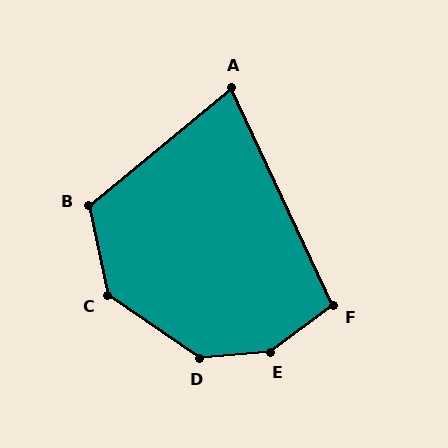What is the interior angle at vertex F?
Approximately 102 degrees (obtuse).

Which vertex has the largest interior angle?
E, at approximately 148 degrees.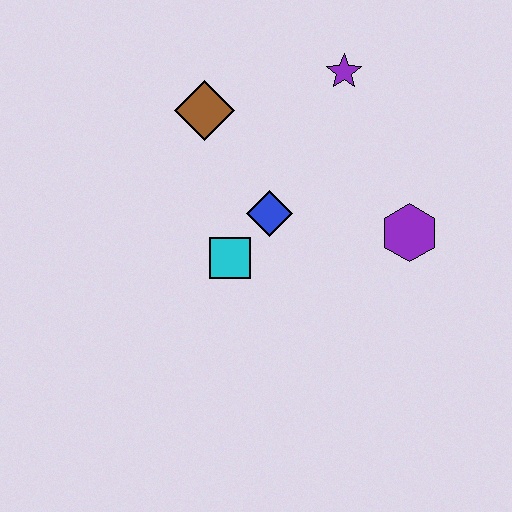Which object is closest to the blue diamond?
The cyan square is closest to the blue diamond.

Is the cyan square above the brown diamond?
No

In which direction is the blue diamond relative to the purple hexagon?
The blue diamond is to the left of the purple hexagon.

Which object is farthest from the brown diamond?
The purple hexagon is farthest from the brown diamond.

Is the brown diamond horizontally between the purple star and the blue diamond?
No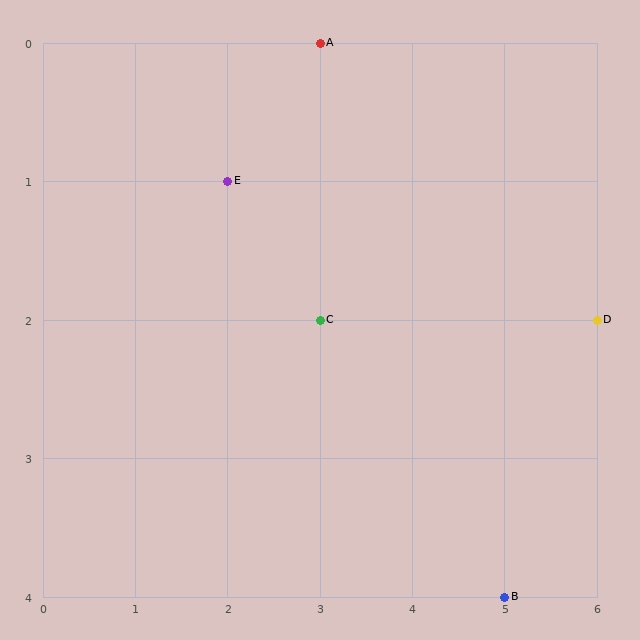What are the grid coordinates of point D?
Point D is at grid coordinates (6, 2).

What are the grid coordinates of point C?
Point C is at grid coordinates (3, 2).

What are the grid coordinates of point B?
Point B is at grid coordinates (5, 4).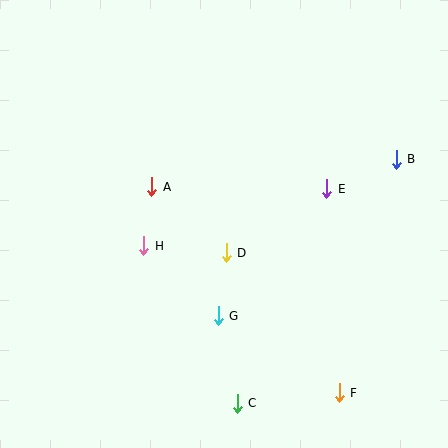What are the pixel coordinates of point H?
Point H is at (144, 246).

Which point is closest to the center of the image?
Point D at (226, 253) is closest to the center.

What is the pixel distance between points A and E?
The distance between A and E is 175 pixels.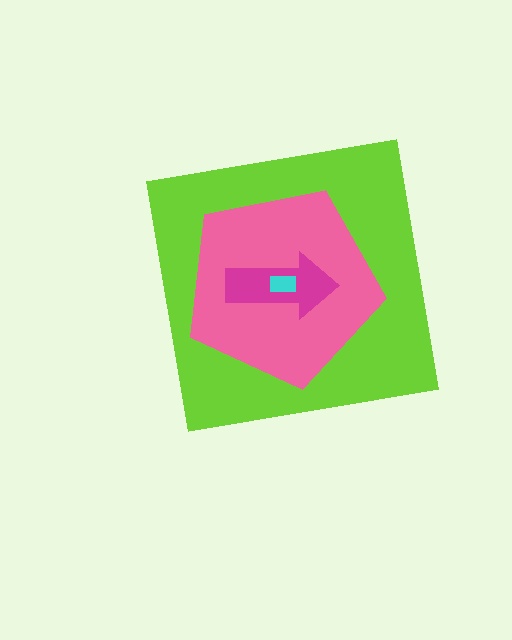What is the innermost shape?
The cyan rectangle.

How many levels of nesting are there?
4.